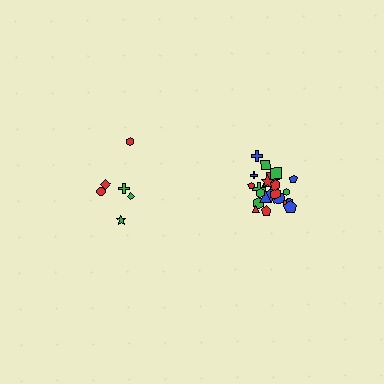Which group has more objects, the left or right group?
The right group.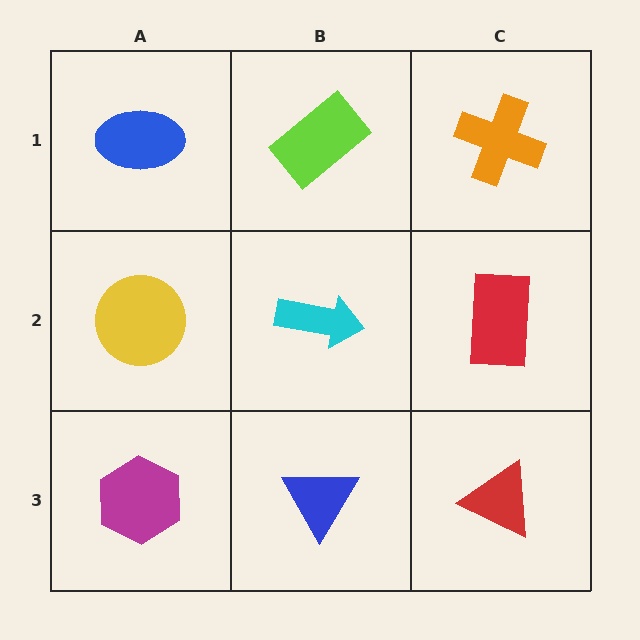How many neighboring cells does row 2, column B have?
4.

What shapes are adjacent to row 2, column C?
An orange cross (row 1, column C), a red triangle (row 3, column C), a cyan arrow (row 2, column B).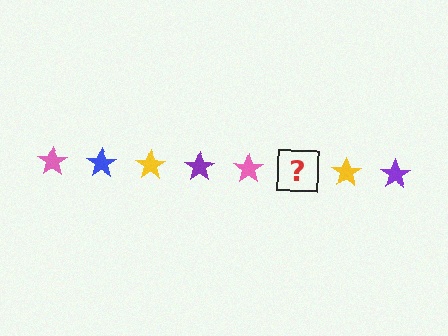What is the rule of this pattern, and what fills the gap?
The rule is that the pattern cycles through pink, blue, yellow, purple stars. The gap should be filled with a blue star.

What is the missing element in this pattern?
The missing element is a blue star.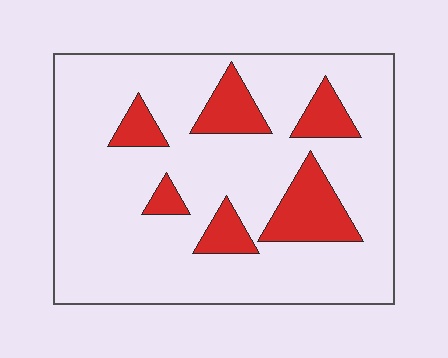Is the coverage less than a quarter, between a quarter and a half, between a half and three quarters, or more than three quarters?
Less than a quarter.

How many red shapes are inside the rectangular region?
6.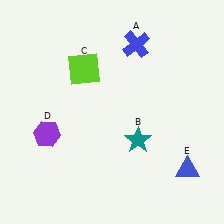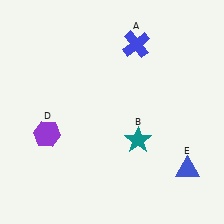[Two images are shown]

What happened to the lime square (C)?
The lime square (C) was removed in Image 2. It was in the top-left area of Image 1.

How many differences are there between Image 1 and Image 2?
There is 1 difference between the two images.